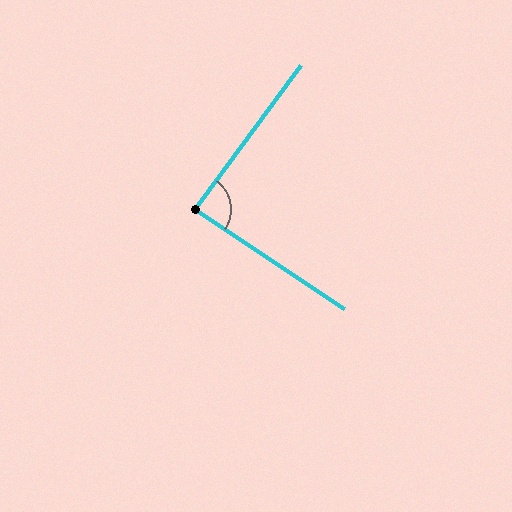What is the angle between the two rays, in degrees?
Approximately 88 degrees.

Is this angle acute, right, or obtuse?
It is approximately a right angle.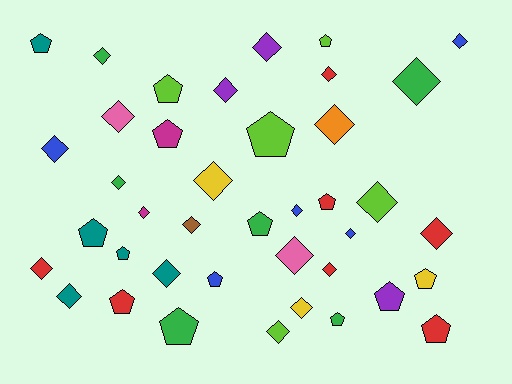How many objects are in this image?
There are 40 objects.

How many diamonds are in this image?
There are 24 diamonds.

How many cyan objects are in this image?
There are no cyan objects.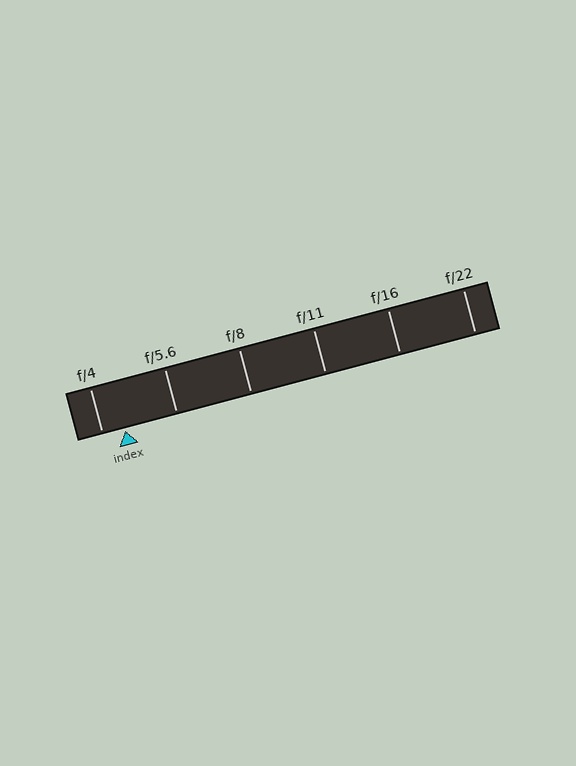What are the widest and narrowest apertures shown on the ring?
The widest aperture shown is f/4 and the narrowest is f/22.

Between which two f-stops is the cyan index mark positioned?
The index mark is between f/4 and f/5.6.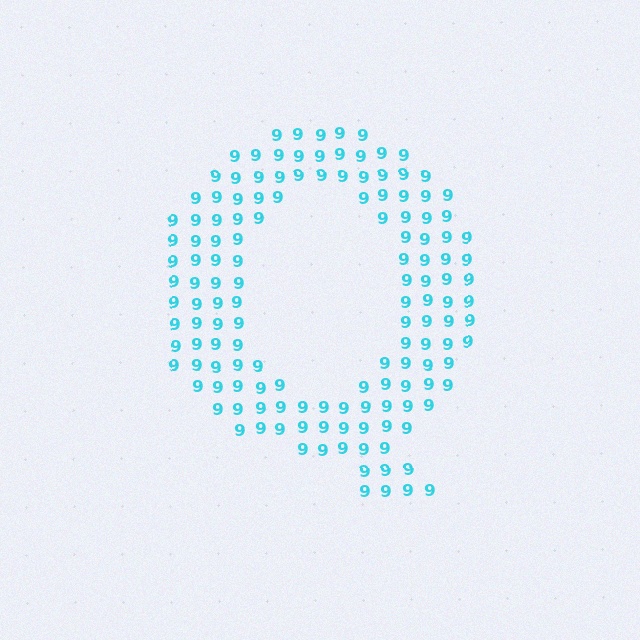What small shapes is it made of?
It is made of small digit 9's.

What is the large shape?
The large shape is the letter Q.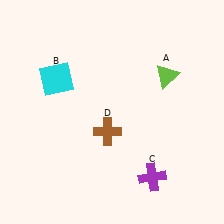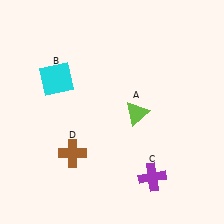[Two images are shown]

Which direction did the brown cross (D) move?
The brown cross (D) moved left.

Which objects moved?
The objects that moved are: the lime triangle (A), the brown cross (D).